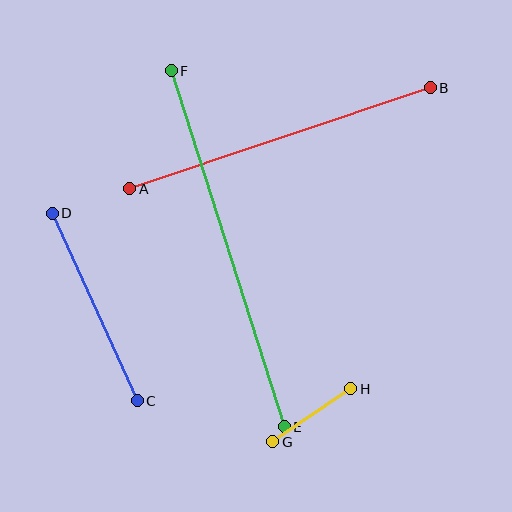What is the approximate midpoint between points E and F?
The midpoint is at approximately (228, 249) pixels.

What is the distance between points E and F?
The distance is approximately 373 pixels.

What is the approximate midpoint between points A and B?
The midpoint is at approximately (280, 138) pixels.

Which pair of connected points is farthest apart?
Points E and F are farthest apart.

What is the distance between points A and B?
The distance is approximately 317 pixels.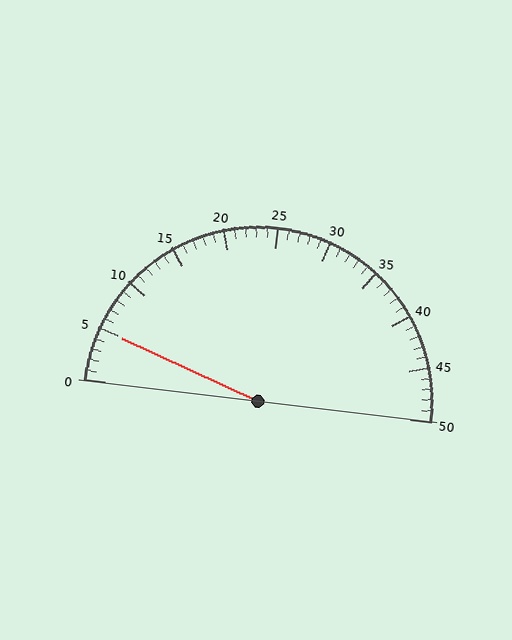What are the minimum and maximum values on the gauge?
The gauge ranges from 0 to 50.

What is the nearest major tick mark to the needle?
The nearest major tick mark is 5.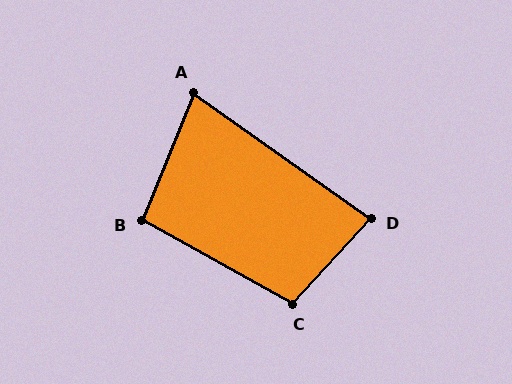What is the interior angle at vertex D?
Approximately 83 degrees (acute).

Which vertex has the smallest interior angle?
A, at approximately 76 degrees.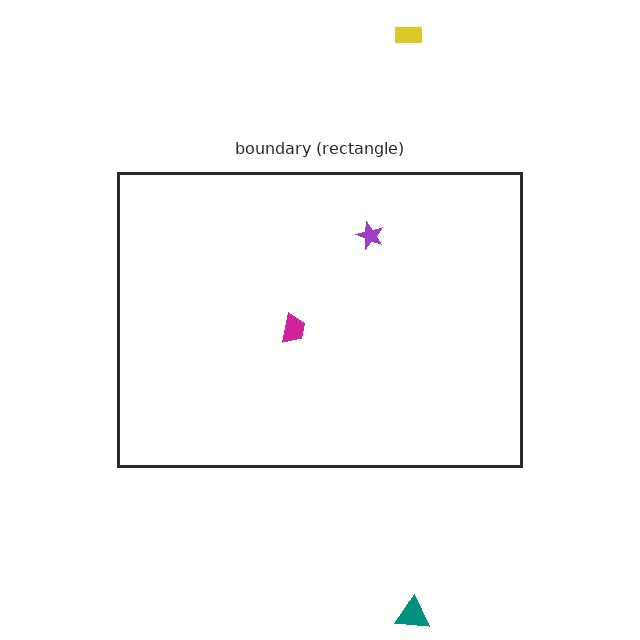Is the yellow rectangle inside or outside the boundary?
Outside.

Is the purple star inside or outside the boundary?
Inside.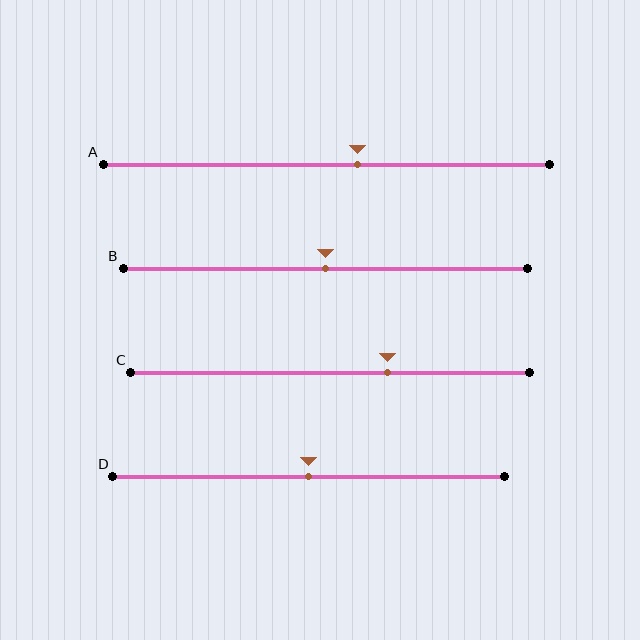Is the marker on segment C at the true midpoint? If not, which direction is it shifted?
No, the marker on segment C is shifted to the right by about 15% of the segment length.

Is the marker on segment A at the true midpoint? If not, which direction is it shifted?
No, the marker on segment A is shifted to the right by about 7% of the segment length.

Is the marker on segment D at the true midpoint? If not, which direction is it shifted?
Yes, the marker on segment D is at the true midpoint.